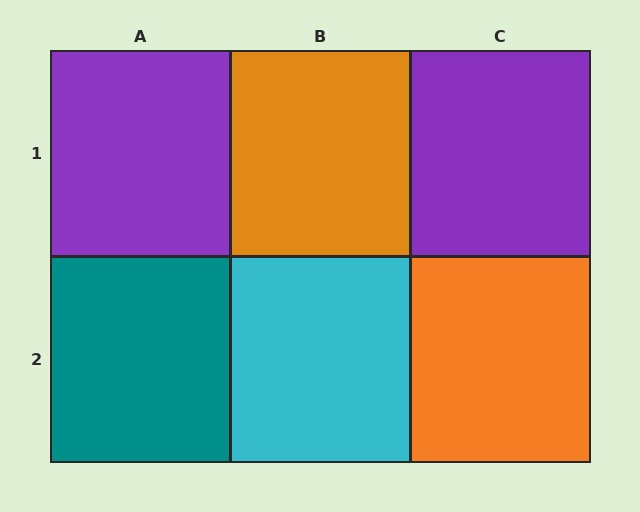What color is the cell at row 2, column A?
Teal.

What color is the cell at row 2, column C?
Orange.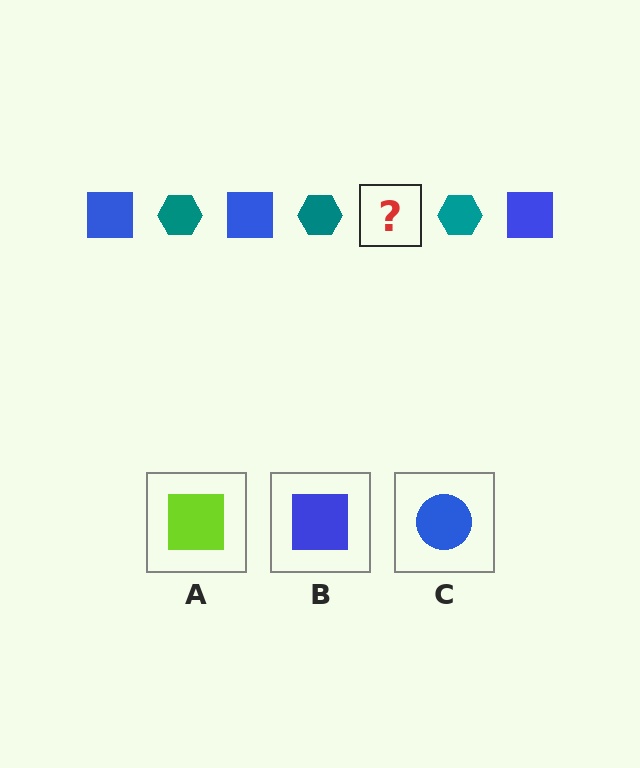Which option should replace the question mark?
Option B.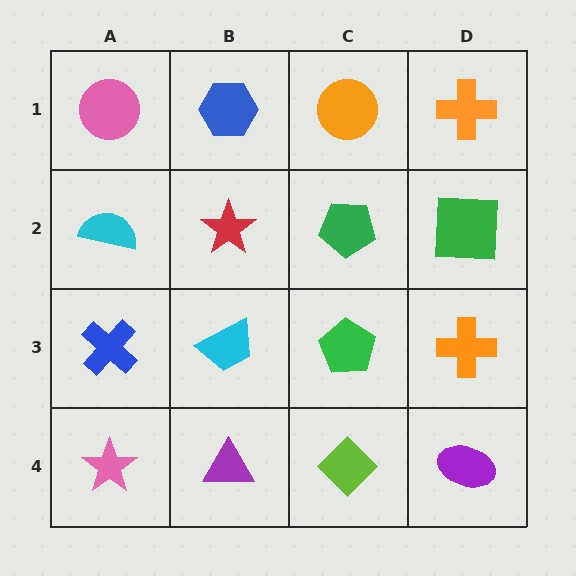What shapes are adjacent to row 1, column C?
A green pentagon (row 2, column C), a blue hexagon (row 1, column B), an orange cross (row 1, column D).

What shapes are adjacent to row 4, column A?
A blue cross (row 3, column A), a purple triangle (row 4, column B).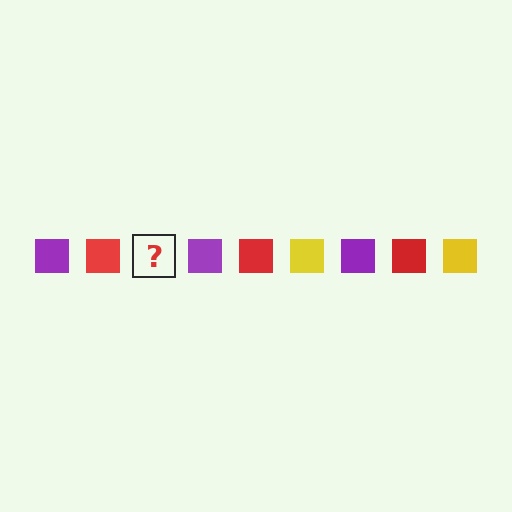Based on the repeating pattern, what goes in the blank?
The blank should be a yellow square.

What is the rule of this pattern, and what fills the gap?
The rule is that the pattern cycles through purple, red, yellow squares. The gap should be filled with a yellow square.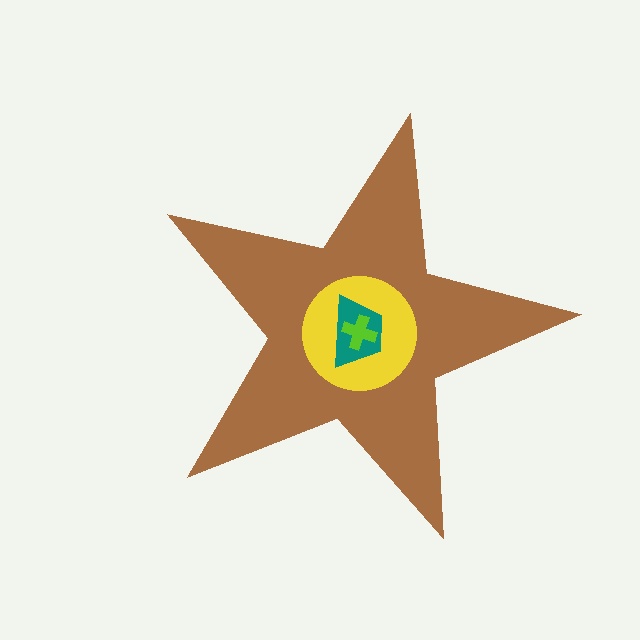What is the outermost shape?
The brown star.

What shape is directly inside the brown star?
The yellow circle.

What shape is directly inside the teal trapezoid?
The lime cross.